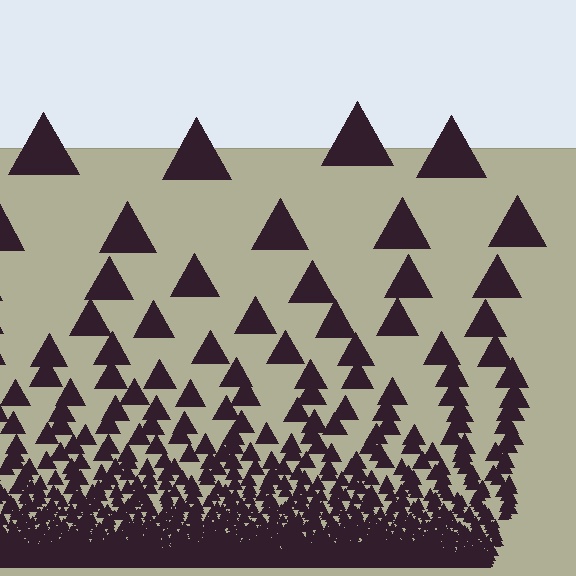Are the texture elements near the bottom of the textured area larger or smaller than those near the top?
Smaller. The gradient is inverted — elements near the bottom are smaller and denser.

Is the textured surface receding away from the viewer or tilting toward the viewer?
The surface appears to tilt toward the viewer. Texture elements get larger and sparser toward the top.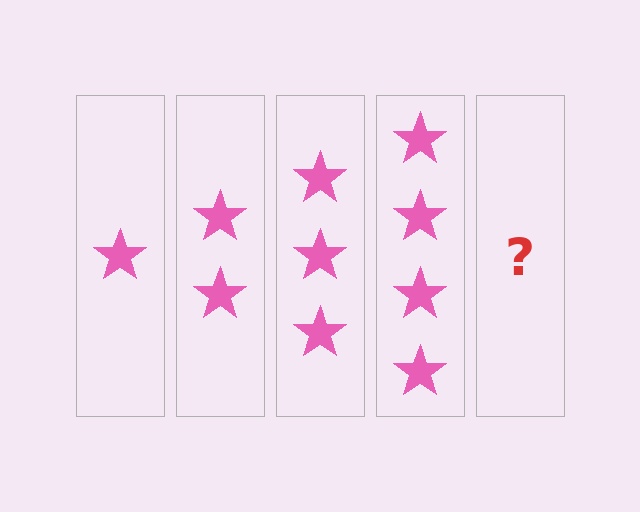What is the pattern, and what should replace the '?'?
The pattern is that each step adds one more star. The '?' should be 5 stars.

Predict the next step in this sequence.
The next step is 5 stars.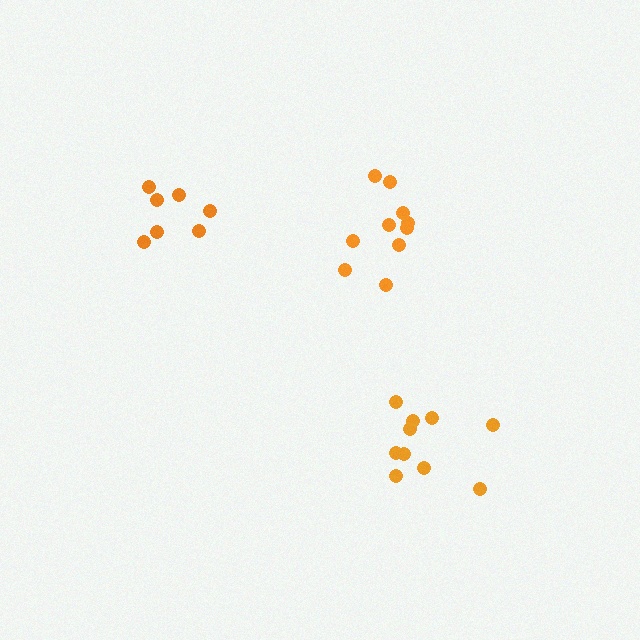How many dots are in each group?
Group 1: 10 dots, Group 2: 7 dots, Group 3: 10 dots (27 total).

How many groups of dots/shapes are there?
There are 3 groups.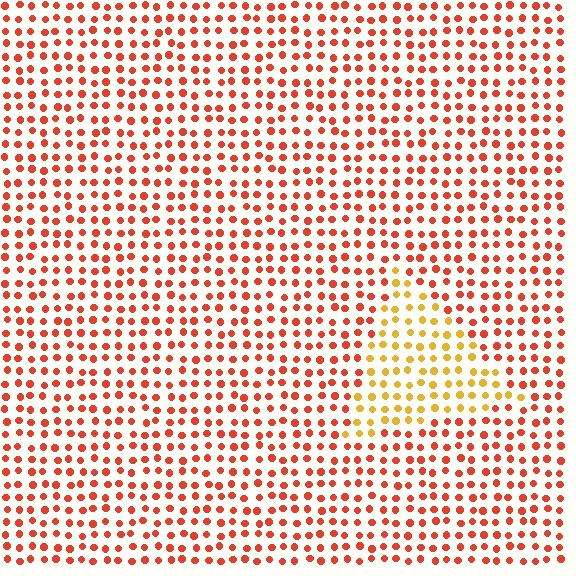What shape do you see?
I see a triangle.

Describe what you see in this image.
The image is filled with small red elements in a uniform arrangement. A triangle-shaped region is visible where the elements are tinted to a slightly different hue, forming a subtle color boundary.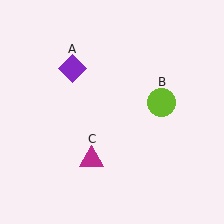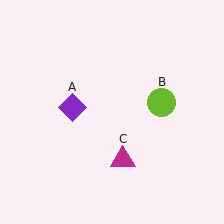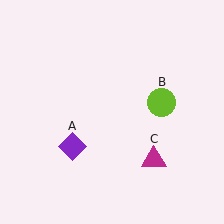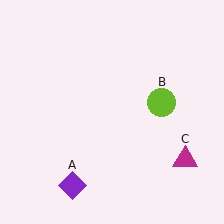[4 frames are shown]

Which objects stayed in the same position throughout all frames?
Lime circle (object B) remained stationary.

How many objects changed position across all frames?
2 objects changed position: purple diamond (object A), magenta triangle (object C).